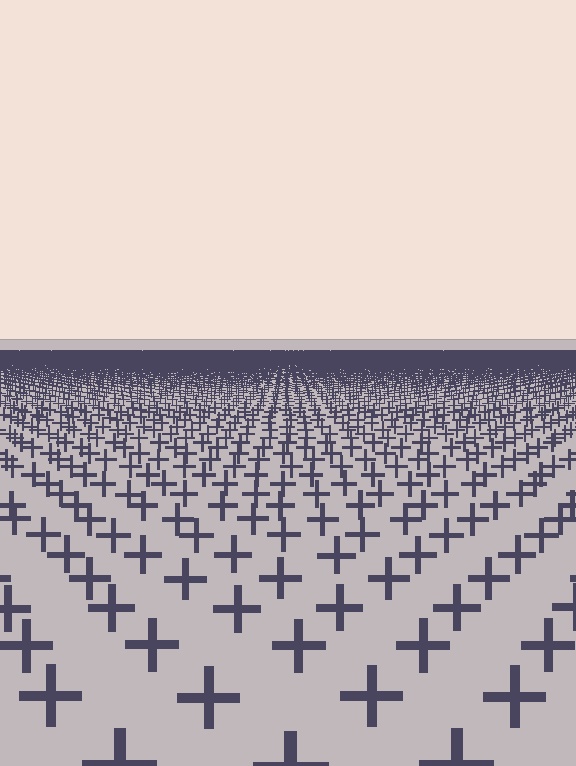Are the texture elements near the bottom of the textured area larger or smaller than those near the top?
Larger. Near the bottom, elements are closer to the viewer and appear at a bigger on-screen size.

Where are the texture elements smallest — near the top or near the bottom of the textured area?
Near the top.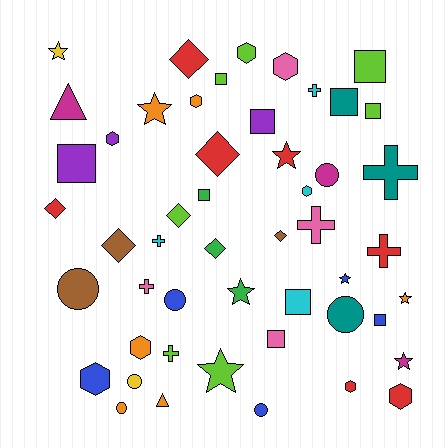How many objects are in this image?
There are 50 objects.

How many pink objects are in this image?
There are 4 pink objects.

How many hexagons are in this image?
There are 9 hexagons.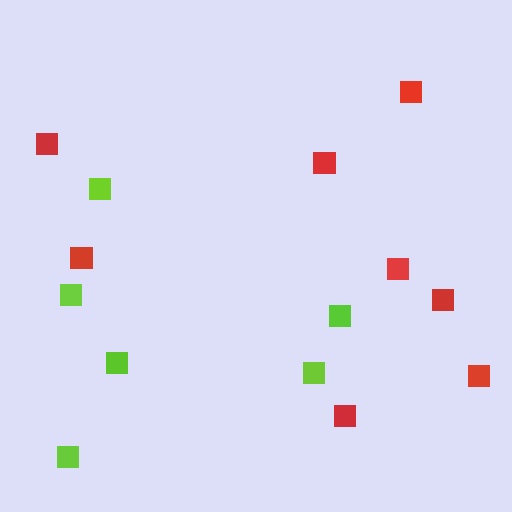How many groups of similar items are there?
There are 2 groups: one group of red squares (8) and one group of lime squares (6).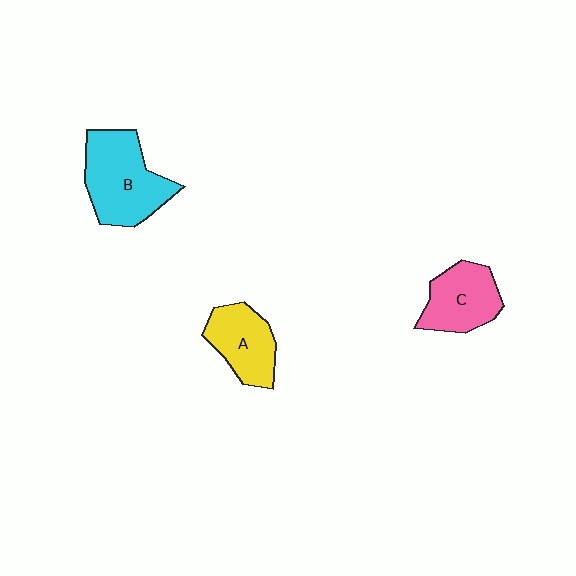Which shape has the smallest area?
Shape A (yellow).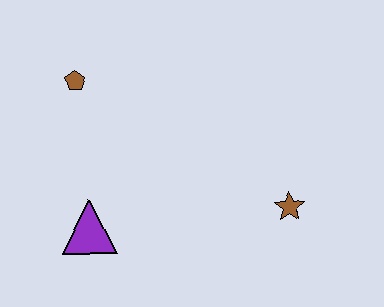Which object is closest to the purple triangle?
The brown pentagon is closest to the purple triangle.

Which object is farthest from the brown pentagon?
The brown star is farthest from the brown pentagon.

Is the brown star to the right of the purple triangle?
Yes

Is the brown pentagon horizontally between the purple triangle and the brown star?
No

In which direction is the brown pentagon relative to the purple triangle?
The brown pentagon is above the purple triangle.